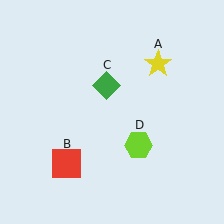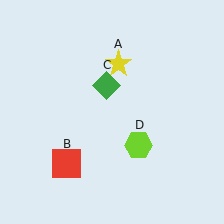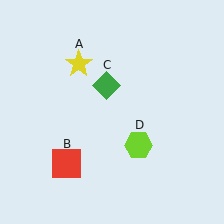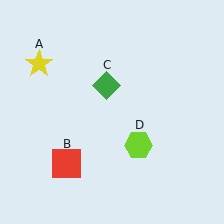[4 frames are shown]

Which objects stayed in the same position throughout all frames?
Red square (object B) and green diamond (object C) and lime hexagon (object D) remained stationary.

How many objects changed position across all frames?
1 object changed position: yellow star (object A).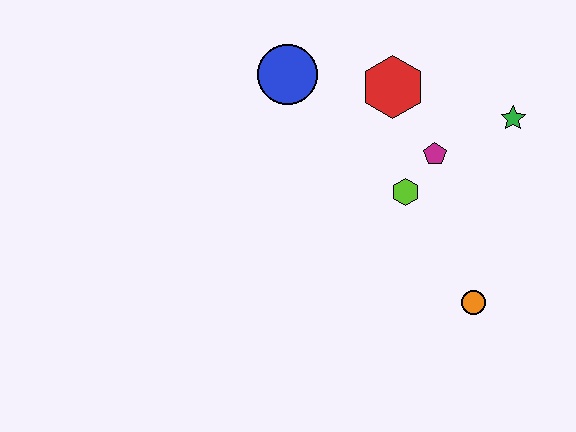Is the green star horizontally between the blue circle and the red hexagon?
No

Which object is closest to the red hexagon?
The magenta pentagon is closest to the red hexagon.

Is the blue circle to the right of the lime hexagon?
No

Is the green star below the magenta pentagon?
No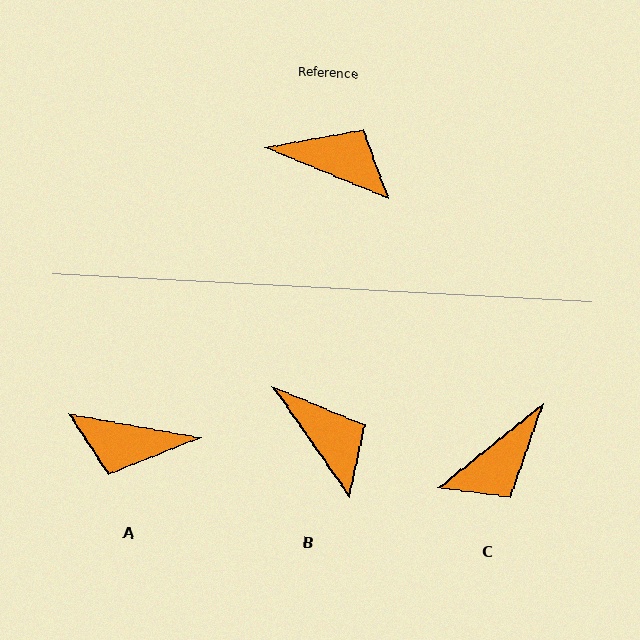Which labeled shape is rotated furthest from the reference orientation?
A, about 168 degrees away.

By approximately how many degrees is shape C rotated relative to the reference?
Approximately 118 degrees clockwise.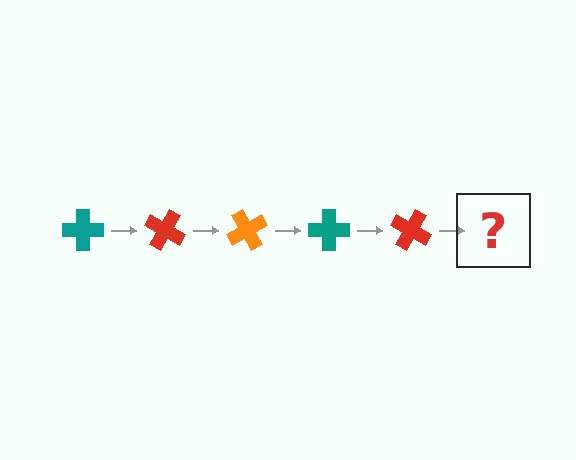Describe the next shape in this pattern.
It should be an orange cross, rotated 150 degrees from the start.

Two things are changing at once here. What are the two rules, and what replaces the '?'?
The two rules are that it rotates 30 degrees each step and the color cycles through teal, red, and orange. The '?' should be an orange cross, rotated 150 degrees from the start.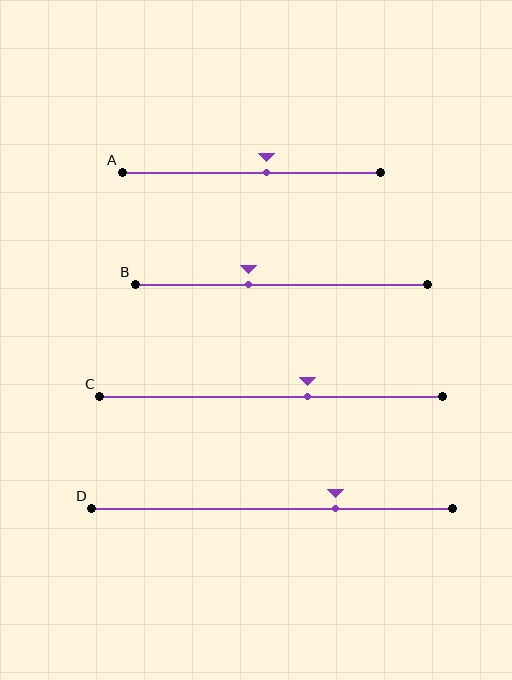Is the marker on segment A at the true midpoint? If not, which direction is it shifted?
No, the marker on segment A is shifted to the right by about 6% of the segment length.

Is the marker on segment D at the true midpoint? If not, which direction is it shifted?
No, the marker on segment D is shifted to the right by about 18% of the segment length.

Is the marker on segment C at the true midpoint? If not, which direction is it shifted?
No, the marker on segment C is shifted to the right by about 11% of the segment length.